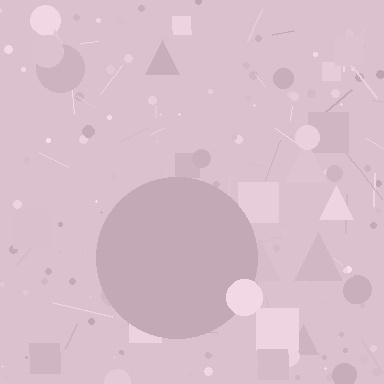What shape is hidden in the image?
A circle is hidden in the image.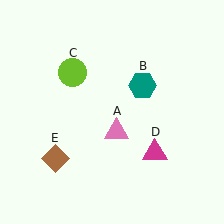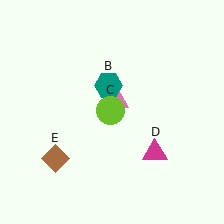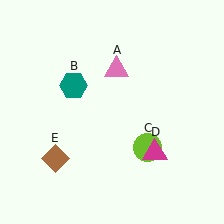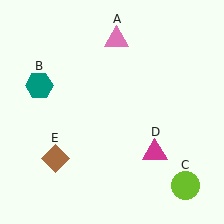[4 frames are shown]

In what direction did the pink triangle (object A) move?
The pink triangle (object A) moved up.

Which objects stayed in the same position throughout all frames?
Magenta triangle (object D) and brown diamond (object E) remained stationary.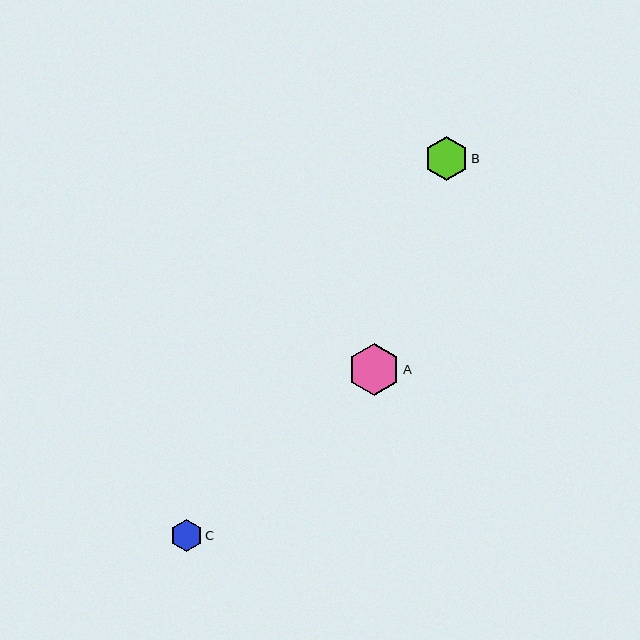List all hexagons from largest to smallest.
From largest to smallest: A, B, C.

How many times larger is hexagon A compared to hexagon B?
Hexagon A is approximately 1.2 times the size of hexagon B.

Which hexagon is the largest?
Hexagon A is the largest with a size of approximately 52 pixels.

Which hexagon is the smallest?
Hexagon C is the smallest with a size of approximately 32 pixels.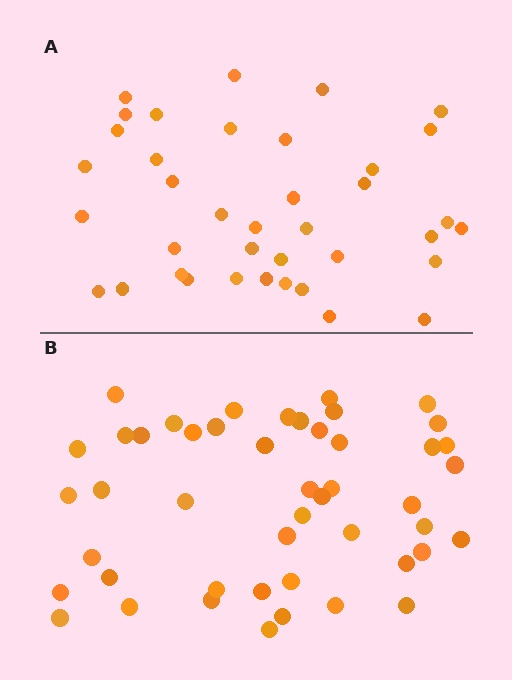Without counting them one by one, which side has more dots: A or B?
Region B (the bottom region) has more dots.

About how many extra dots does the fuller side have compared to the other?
Region B has roughly 8 or so more dots than region A.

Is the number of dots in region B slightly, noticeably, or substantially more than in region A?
Region B has only slightly more — the two regions are fairly close. The ratio is roughly 1.2 to 1.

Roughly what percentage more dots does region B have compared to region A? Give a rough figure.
About 25% more.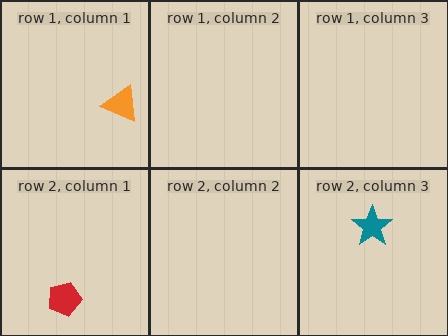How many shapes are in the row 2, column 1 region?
1.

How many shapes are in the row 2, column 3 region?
1.